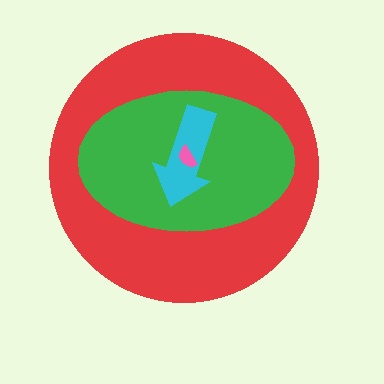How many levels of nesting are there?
4.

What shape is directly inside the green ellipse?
The cyan arrow.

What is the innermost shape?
The pink semicircle.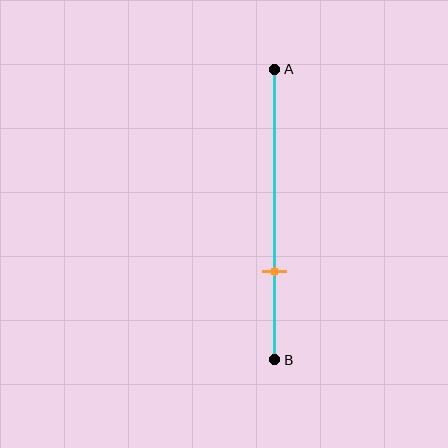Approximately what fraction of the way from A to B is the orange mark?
The orange mark is approximately 70% of the way from A to B.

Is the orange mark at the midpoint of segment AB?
No, the mark is at about 70% from A, not at the 50% midpoint.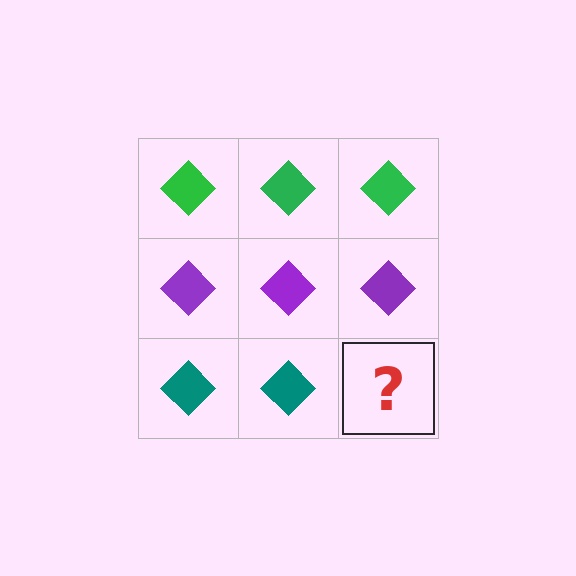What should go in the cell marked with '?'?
The missing cell should contain a teal diamond.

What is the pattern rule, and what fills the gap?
The rule is that each row has a consistent color. The gap should be filled with a teal diamond.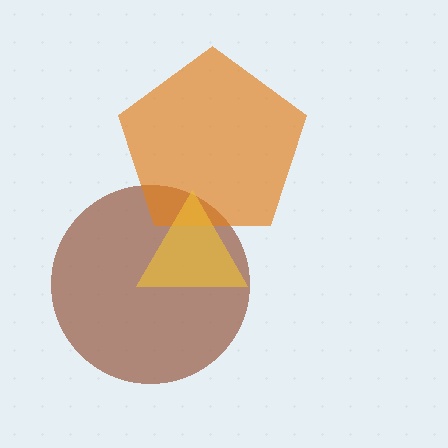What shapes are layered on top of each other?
The layered shapes are: a brown circle, an orange pentagon, a yellow triangle.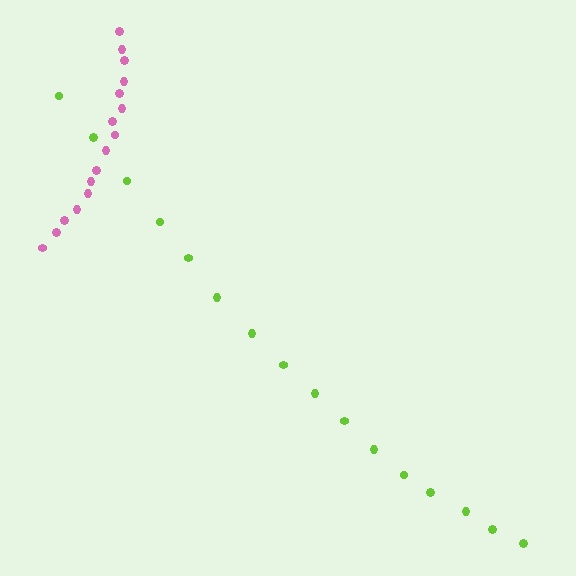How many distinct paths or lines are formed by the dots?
There are 2 distinct paths.